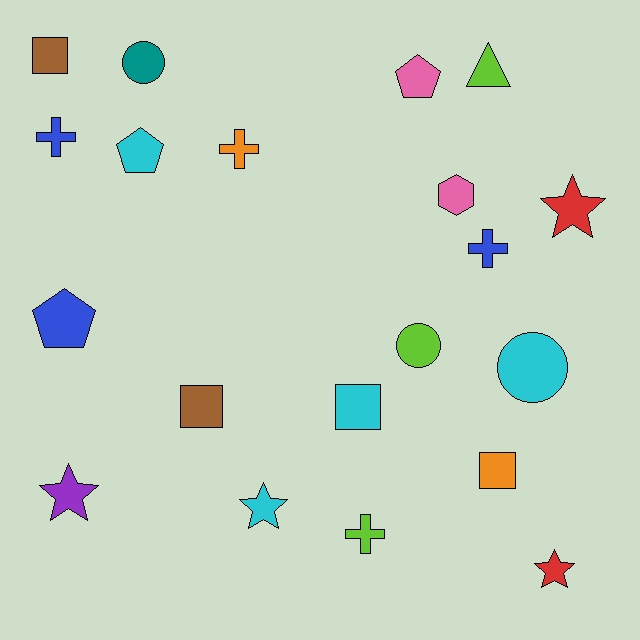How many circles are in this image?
There are 3 circles.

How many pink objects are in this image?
There are 2 pink objects.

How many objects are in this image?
There are 20 objects.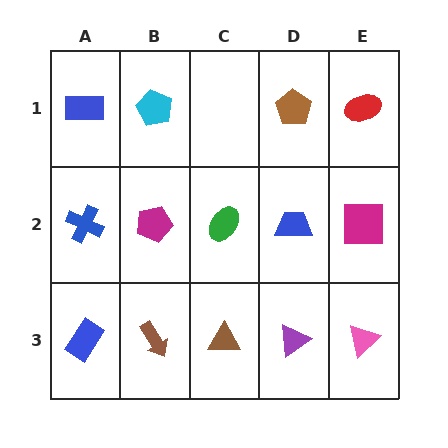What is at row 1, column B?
A cyan pentagon.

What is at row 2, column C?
A green ellipse.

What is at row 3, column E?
A pink triangle.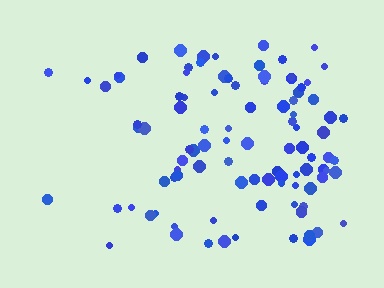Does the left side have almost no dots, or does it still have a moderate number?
Still a moderate number, just noticeably fewer than the right.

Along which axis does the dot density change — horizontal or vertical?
Horizontal.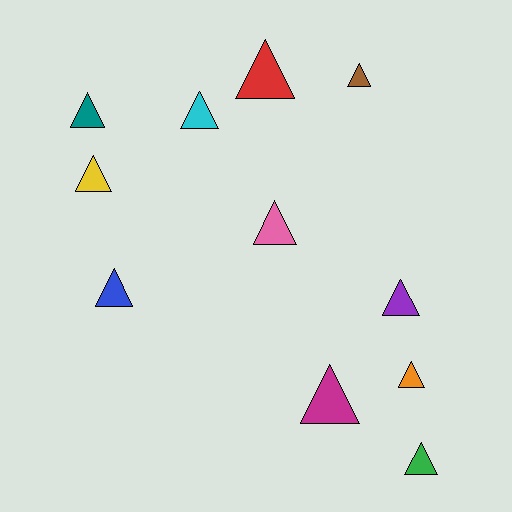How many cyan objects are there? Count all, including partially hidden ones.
There is 1 cyan object.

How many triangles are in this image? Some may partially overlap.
There are 11 triangles.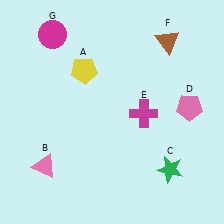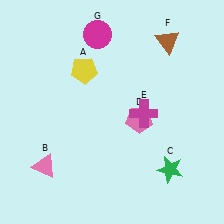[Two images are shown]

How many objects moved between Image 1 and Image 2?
2 objects moved between the two images.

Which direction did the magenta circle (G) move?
The magenta circle (G) moved right.